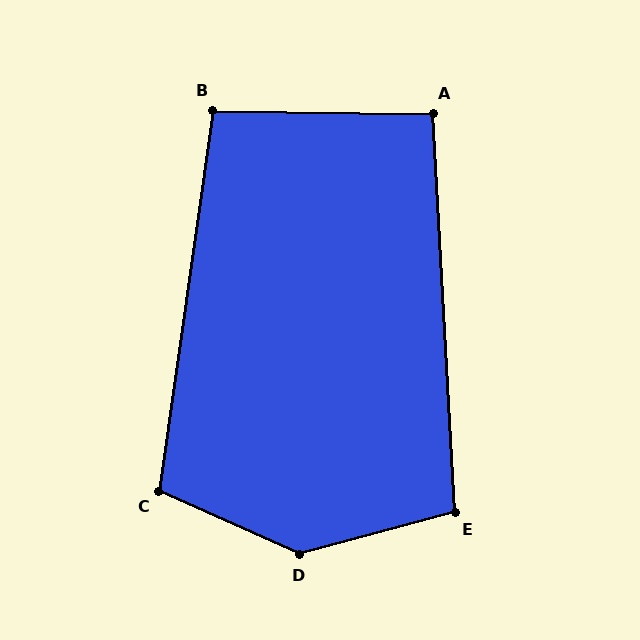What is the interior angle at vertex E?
Approximately 102 degrees (obtuse).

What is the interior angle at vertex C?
Approximately 106 degrees (obtuse).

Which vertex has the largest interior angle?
D, at approximately 141 degrees.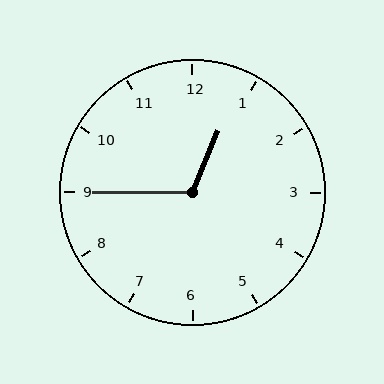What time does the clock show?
12:45.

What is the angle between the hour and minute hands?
Approximately 112 degrees.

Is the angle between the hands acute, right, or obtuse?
It is obtuse.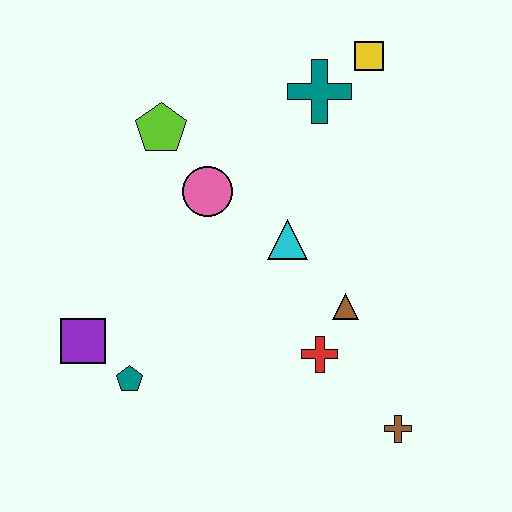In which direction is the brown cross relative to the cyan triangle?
The brown cross is below the cyan triangle.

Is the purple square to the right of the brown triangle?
No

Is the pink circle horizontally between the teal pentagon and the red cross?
Yes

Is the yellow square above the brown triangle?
Yes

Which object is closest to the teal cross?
The yellow square is closest to the teal cross.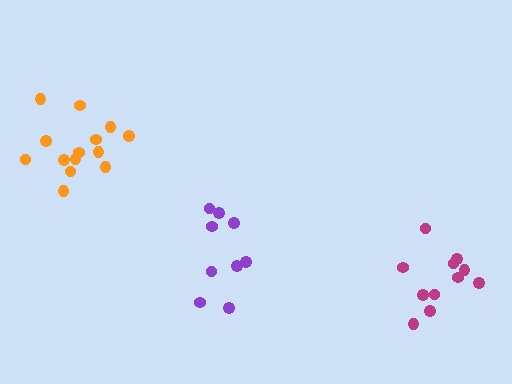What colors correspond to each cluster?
The clusters are colored: magenta, orange, purple.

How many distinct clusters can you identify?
There are 3 distinct clusters.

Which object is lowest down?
The magenta cluster is bottommost.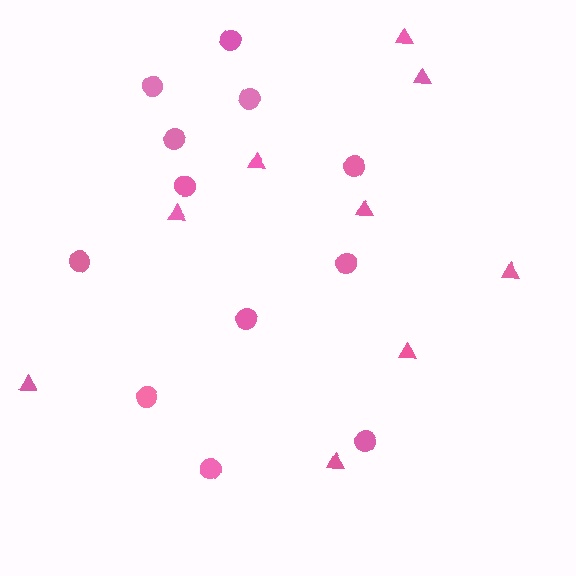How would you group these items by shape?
There are 2 groups: one group of triangles (9) and one group of circles (12).